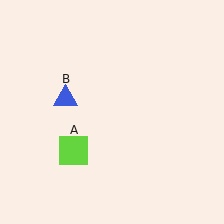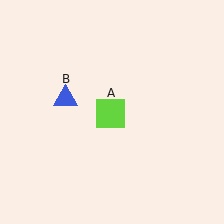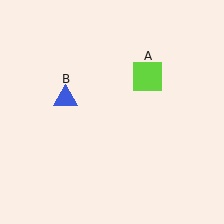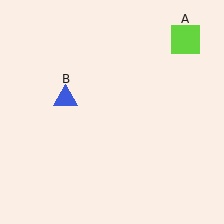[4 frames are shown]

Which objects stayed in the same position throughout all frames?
Blue triangle (object B) remained stationary.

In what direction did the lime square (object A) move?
The lime square (object A) moved up and to the right.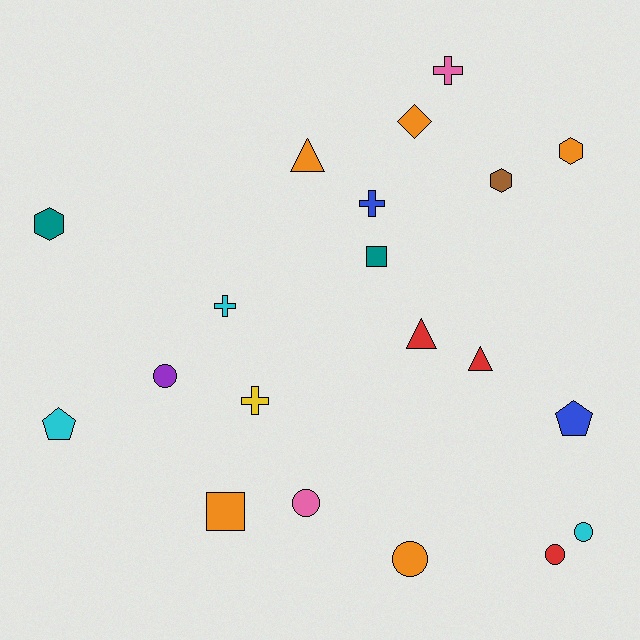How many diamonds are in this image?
There is 1 diamond.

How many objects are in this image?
There are 20 objects.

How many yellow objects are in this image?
There is 1 yellow object.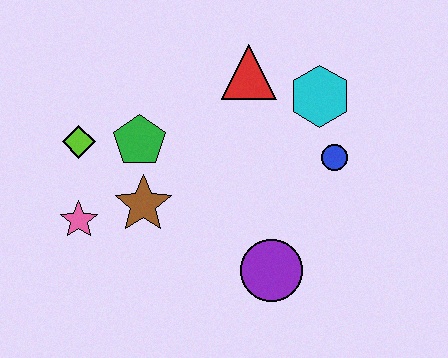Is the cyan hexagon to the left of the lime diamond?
No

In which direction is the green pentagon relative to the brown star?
The green pentagon is above the brown star.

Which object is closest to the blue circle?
The cyan hexagon is closest to the blue circle.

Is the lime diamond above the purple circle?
Yes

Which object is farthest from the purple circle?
The lime diamond is farthest from the purple circle.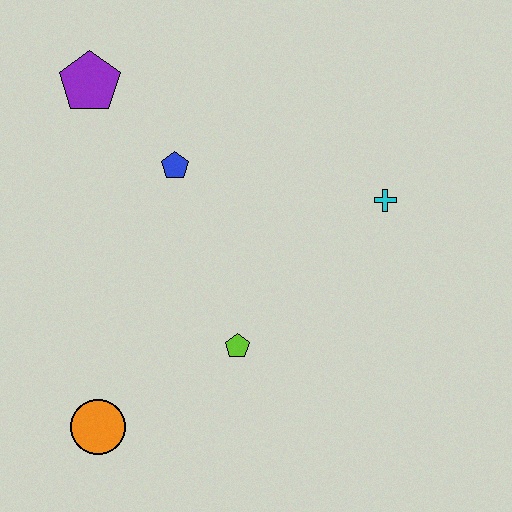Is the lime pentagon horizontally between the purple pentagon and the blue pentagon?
No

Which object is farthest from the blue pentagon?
The orange circle is farthest from the blue pentagon.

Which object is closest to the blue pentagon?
The purple pentagon is closest to the blue pentagon.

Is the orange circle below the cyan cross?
Yes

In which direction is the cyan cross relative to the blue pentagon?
The cyan cross is to the right of the blue pentagon.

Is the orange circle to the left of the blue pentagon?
Yes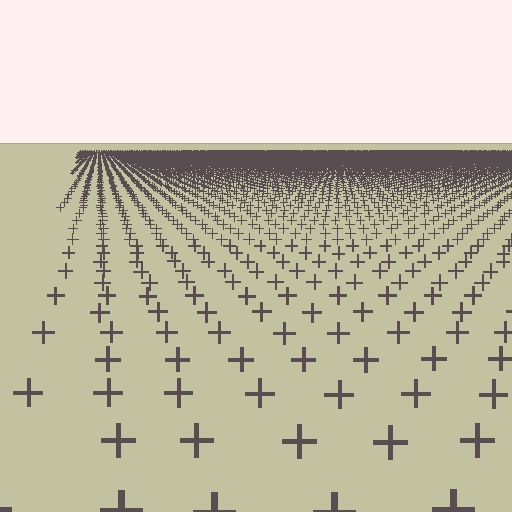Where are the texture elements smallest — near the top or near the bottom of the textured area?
Near the top.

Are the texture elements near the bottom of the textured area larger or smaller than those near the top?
Larger. Near the bottom, elements are closer to the viewer and appear at a bigger on-screen size.